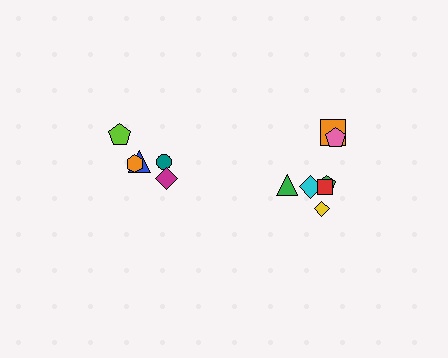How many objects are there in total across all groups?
There are 12 objects.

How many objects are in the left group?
There are 5 objects.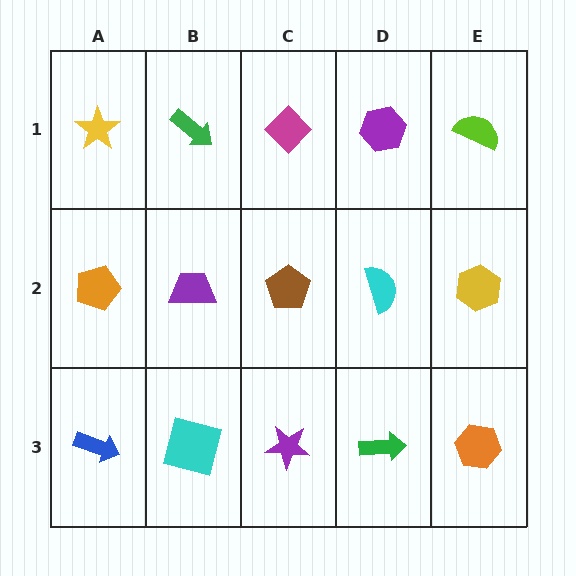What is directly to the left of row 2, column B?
An orange pentagon.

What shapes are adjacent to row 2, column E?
A lime semicircle (row 1, column E), an orange hexagon (row 3, column E), a cyan semicircle (row 2, column D).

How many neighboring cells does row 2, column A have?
3.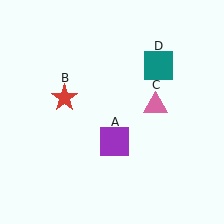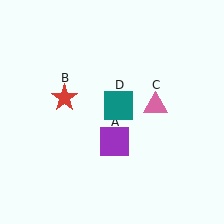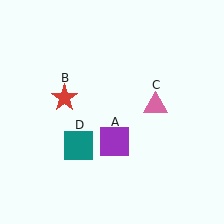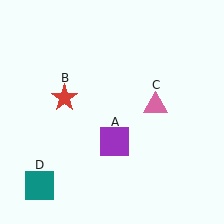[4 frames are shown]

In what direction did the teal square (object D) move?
The teal square (object D) moved down and to the left.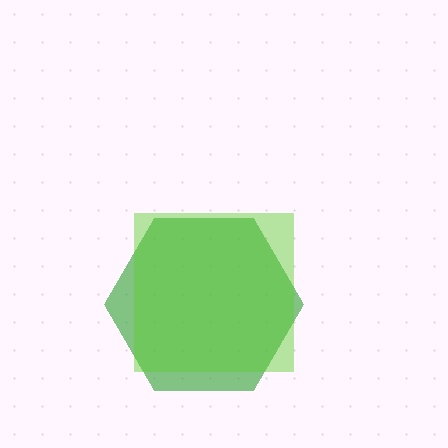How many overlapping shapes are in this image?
There are 2 overlapping shapes in the image.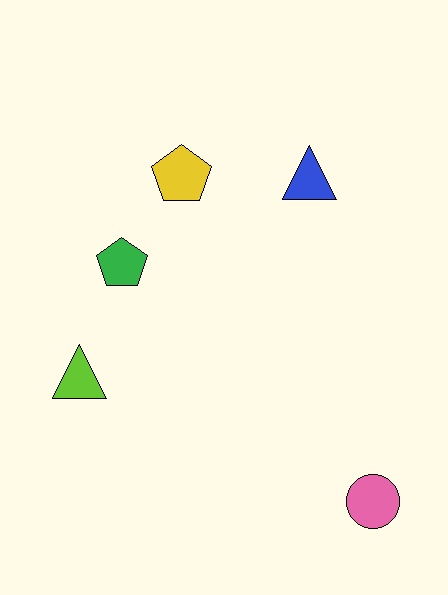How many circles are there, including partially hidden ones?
There is 1 circle.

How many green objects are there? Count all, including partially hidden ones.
There is 1 green object.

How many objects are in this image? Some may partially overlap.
There are 5 objects.